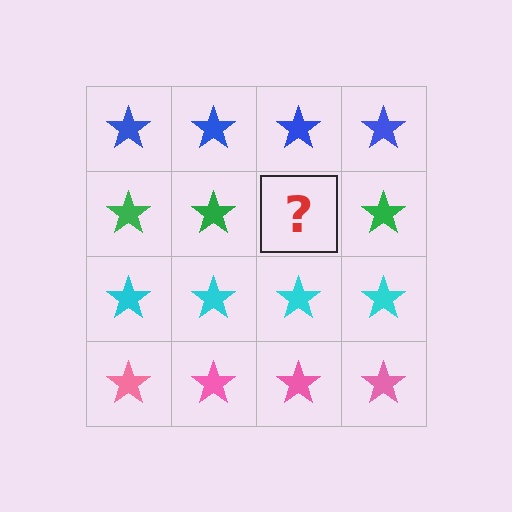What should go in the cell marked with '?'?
The missing cell should contain a green star.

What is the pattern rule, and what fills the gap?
The rule is that each row has a consistent color. The gap should be filled with a green star.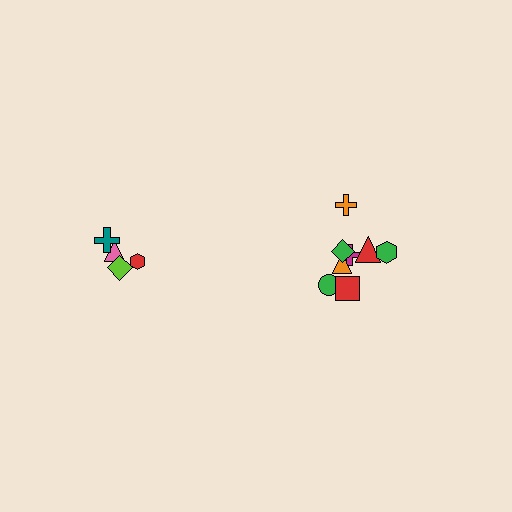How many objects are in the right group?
There are 8 objects.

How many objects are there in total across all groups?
There are 12 objects.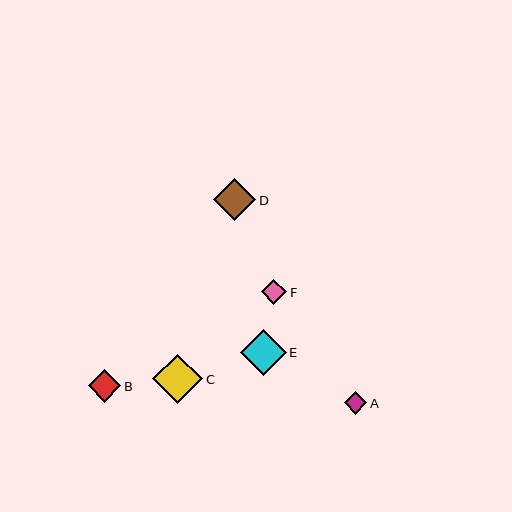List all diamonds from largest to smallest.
From largest to smallest: C, E, D, B, F, A.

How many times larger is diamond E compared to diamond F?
Diamond E is approximately 1.8 times the size of diamond F.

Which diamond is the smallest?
Diamond A is the smallest with a size of approximately 22 pixels.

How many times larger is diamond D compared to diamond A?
Diamond D is approximately 1.9 times the size of diamond A.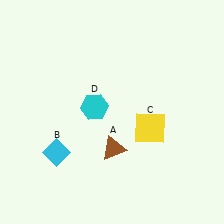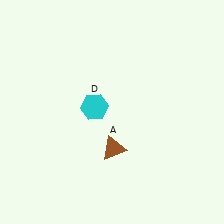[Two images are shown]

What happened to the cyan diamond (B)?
The cyan diamond (B) was removed in Image 2. It was in the bottom-left area of Image 1.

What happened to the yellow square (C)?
The yellow square (C) was removed in Image 2. It was in the bottom-right area of Image 1.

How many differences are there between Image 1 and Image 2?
There are 2 differences between the two images.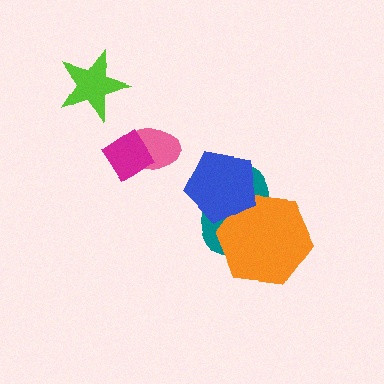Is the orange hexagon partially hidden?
Yes, it is partially covered by another shape.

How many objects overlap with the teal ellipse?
2 objects overlap with the teal ellipse.